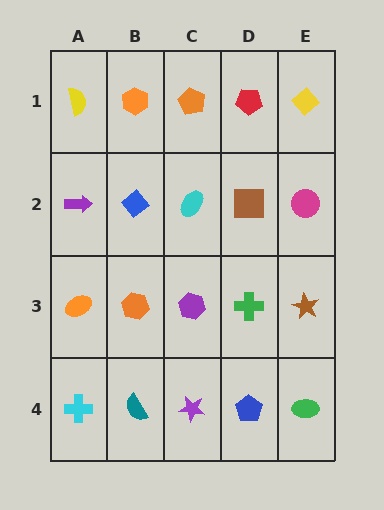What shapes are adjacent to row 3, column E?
A magenta circle (row 2, column E), a green ellipse (row 4, column E), a green cross (row 3, column D).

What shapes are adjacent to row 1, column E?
A magenta circle (row 2, column E), a red pentagon (row 1, column D).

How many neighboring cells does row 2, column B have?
4.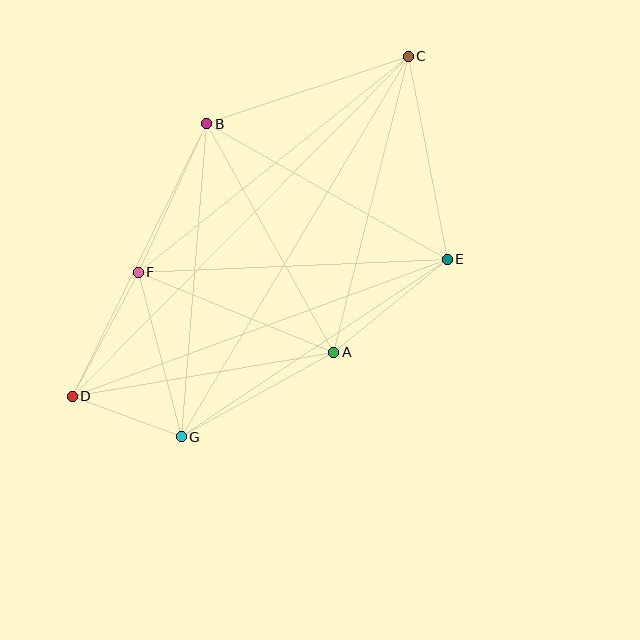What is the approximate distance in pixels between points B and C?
The distance between B and C is approximately 213 pixels.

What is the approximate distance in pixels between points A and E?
The distance between A and E is approximately 147 pixels.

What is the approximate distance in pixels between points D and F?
The distance between D and F is approximately 141 pixels.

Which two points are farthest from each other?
Points C and D are farthest from each other.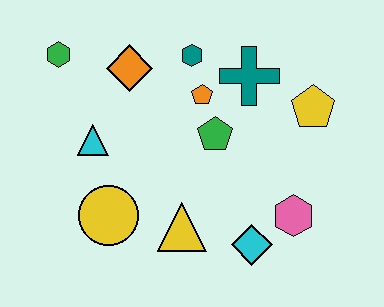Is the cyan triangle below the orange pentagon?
Yes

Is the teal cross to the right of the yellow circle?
Yes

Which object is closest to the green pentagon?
The orange pentagon is closest to the green pentagon.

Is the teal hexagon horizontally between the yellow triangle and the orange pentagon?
Yes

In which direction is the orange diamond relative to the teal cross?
The orange diamond is to the left of the teal cross.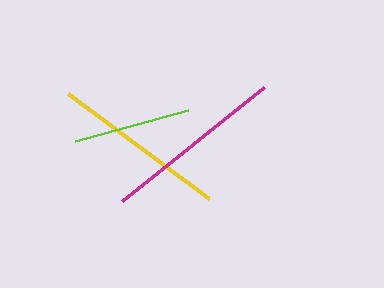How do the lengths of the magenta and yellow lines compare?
The magenta and yellow lines are approximately the same length.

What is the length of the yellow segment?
The yellow segment is approximately 177 pixels long.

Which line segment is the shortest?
The lime line is the shortest at approximately 117 pixels.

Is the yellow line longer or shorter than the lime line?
The yellow line is longer than the lime line.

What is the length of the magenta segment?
The magenta segment is approximately 182 pixels long.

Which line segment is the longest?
The magenta line is the longest at approximately 182 pixels.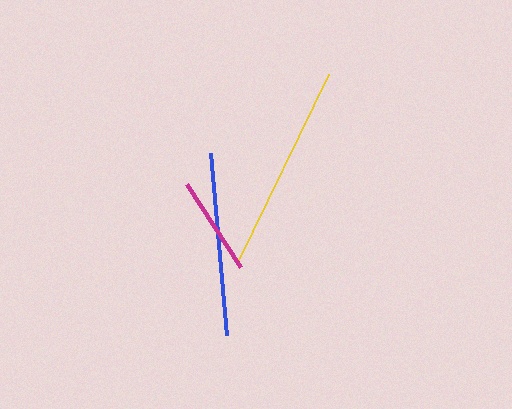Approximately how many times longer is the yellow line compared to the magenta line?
The yellow line is approximately 2.1 times the length of the magenta line.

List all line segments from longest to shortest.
From longest to shortest: yellow, blue, magenta.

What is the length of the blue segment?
The blue segment is approximately 182 pixels long.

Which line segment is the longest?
The yellow line is the longest at approximately 209 pixels.